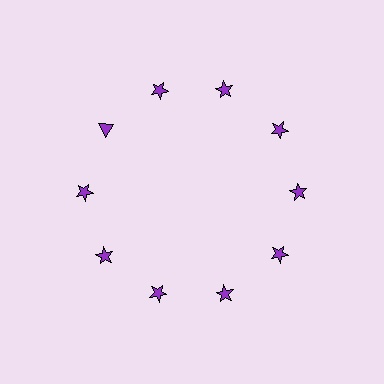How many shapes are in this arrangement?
There are 10 shapes arranged in a ring pattern.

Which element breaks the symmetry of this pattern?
The purple triangle at roughly the 10 o'clock position breaks the symmetry. All other shapes are purple stars.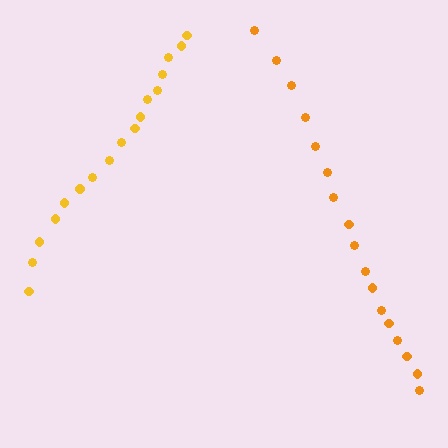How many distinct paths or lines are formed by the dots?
There are 2 distinct paths.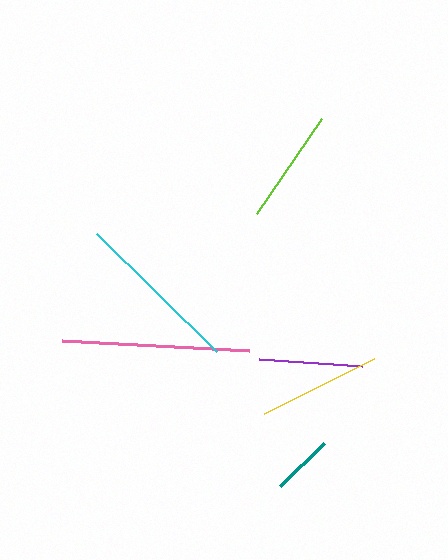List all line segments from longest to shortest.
From longest to shortest: pink, cyan, yellow, lime, purple, teal.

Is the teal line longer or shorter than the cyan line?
The cyan line is longer than the teal line.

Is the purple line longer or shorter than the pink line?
The pink line is longer than the purple line.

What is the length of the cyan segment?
The cyan segment is approximately 168 pixels long.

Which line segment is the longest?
The pink line is the longest at approximately 187 pixels.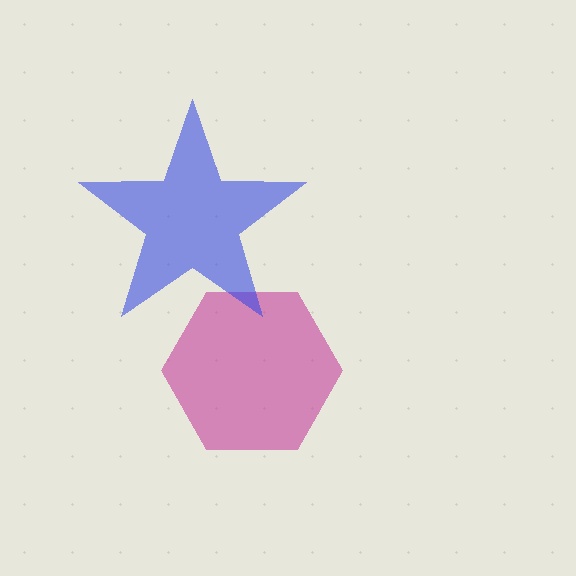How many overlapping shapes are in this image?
There are 2 overlapping shapes in the image.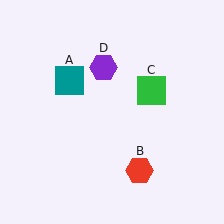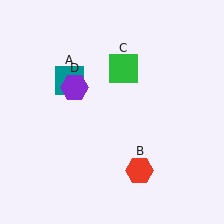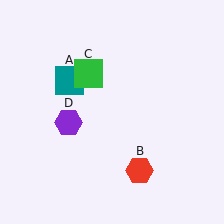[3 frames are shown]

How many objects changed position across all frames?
2 objects changed position: green square (object C), purple hexagon (object D).